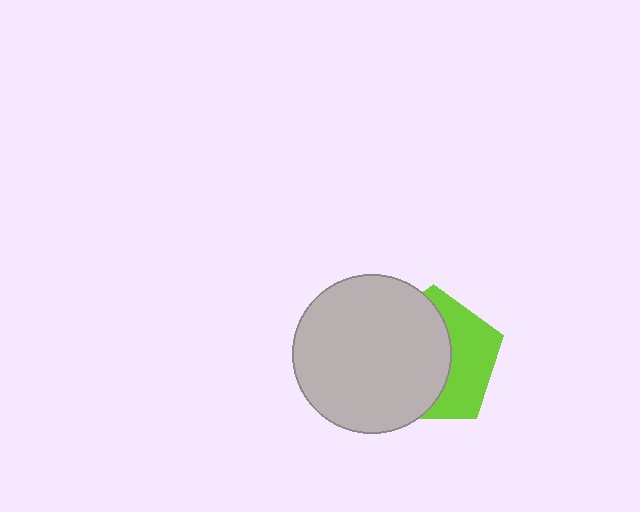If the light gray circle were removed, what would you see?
You would see the complete lime pentagon.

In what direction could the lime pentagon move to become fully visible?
The lime pentagon could move right. That would shift it out from behind the light gray circle entirely.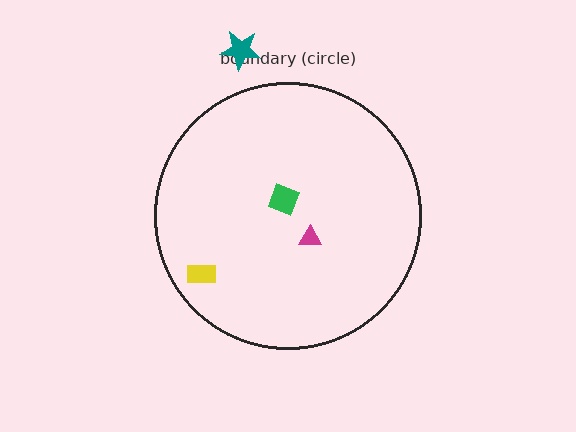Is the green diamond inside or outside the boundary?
Inside.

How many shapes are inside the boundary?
3 inside, 1 outside.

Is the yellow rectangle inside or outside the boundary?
Inside.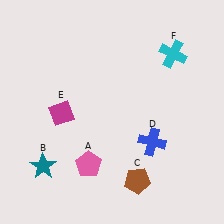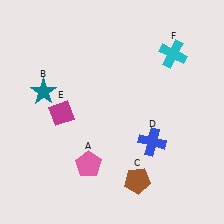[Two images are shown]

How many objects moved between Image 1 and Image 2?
1 object moved between the two images.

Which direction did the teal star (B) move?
The teal star (B) moved up.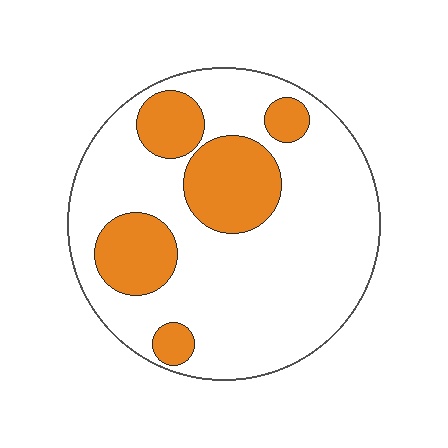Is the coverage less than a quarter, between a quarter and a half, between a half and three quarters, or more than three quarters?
Between a quarter and a half.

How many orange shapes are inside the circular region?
5.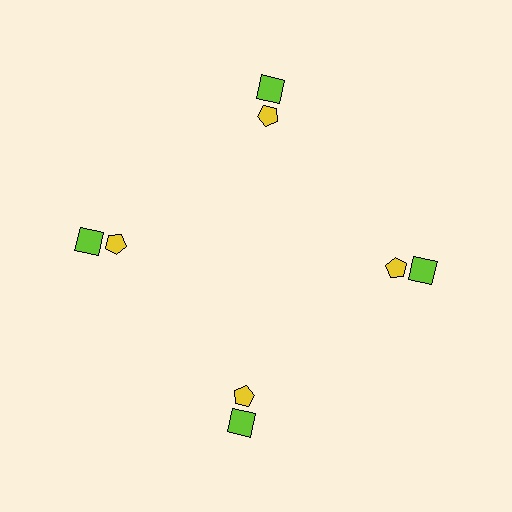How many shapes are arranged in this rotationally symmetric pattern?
There are 8 shapes, arranged in 4 groups of 2.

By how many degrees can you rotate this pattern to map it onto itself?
The pattern maps onto itself every 90 degrees of rotation.